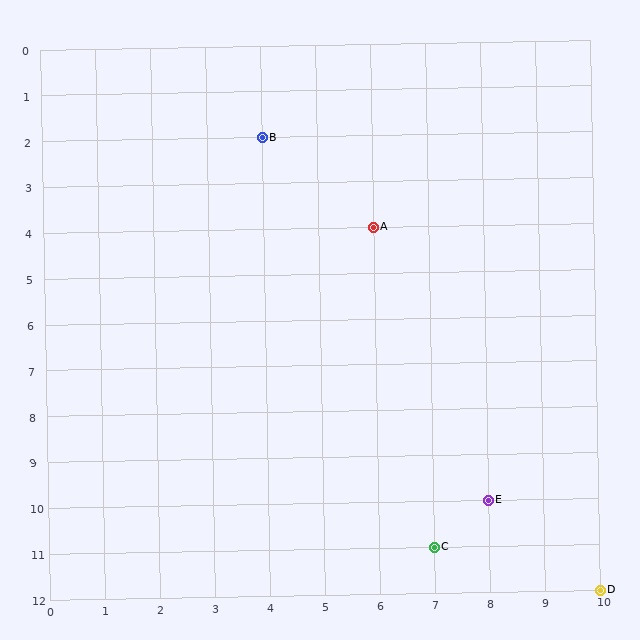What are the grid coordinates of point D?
Point D is at grid coordinates (10, 12).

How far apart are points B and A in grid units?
Points B and A are 2 columns and 2 rows apart (about 2.8 grid units diagonally).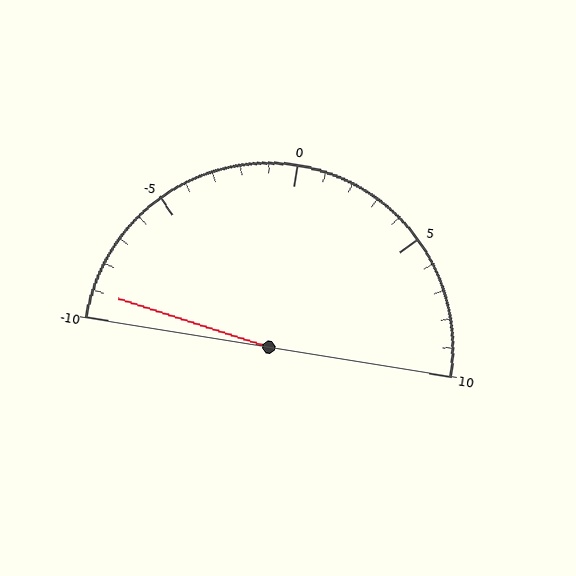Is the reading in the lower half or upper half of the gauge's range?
The reading is in the lower half of the range (-10 to 10).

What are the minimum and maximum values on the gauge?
The gauge ranges from -10 to 10.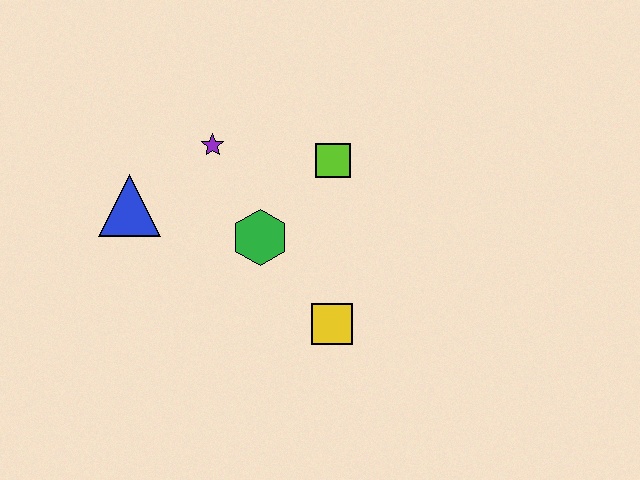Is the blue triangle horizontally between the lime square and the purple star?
No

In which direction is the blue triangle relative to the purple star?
The blue triangle is to the left of the purple star.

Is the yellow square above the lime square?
No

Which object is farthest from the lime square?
The blue triangle is farthest from the lime square.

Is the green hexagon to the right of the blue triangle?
Yes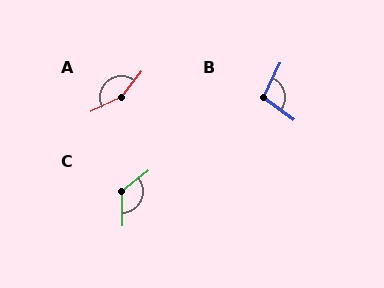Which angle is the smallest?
B, at approximately 100 degrees.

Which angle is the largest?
A, at approximately 153 degrees.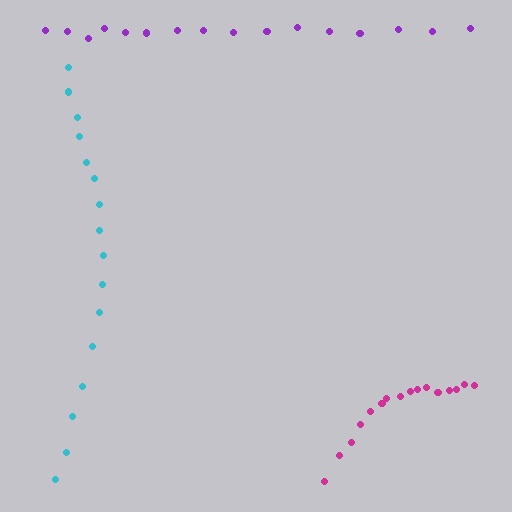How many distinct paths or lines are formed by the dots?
There are 3 distinct paths.